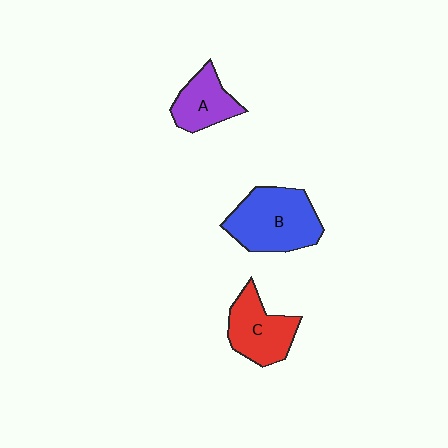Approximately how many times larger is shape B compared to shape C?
Approximately 1.4 times.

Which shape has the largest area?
Shape B (blue).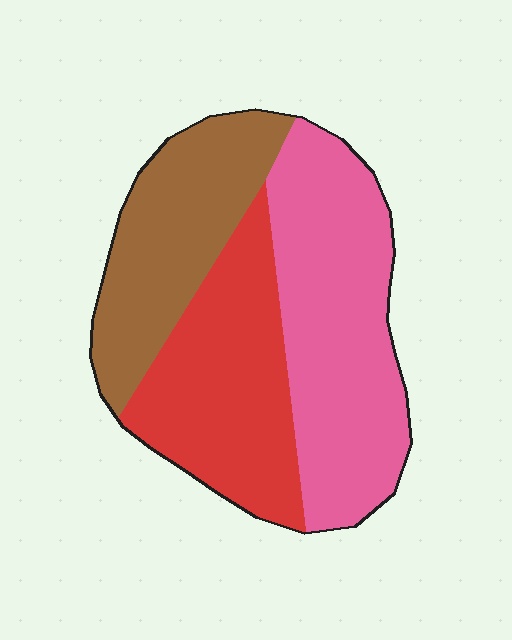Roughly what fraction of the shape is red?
Red covers roughly 30% of the shape.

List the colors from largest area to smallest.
From largest to smallest: pink, red, brown.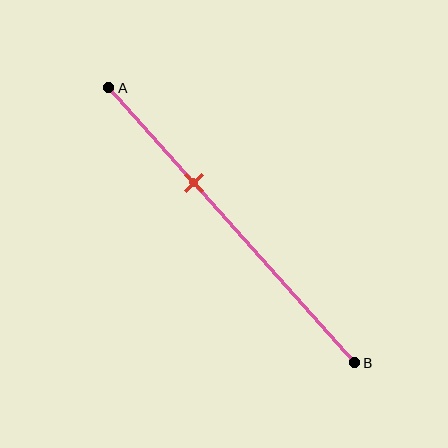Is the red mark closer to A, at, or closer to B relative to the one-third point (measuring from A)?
The red mark is approximately at the one-third point of segment AB.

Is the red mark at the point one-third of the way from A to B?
Yes, the mark is approximately at the one-third point.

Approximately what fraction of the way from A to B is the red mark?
The red mark is approximately 35% of the way from A to B.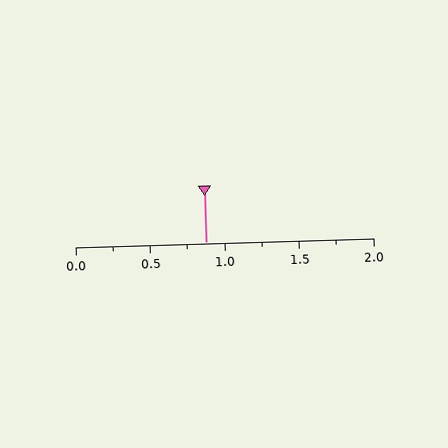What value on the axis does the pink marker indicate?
The marker indicates approximately 0.88.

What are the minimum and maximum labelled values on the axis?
The axis runs from 0.0 to 2.0.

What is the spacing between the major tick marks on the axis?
The major ticks are spaced 0.5 apart.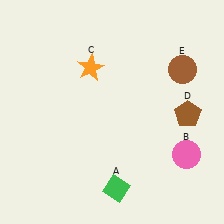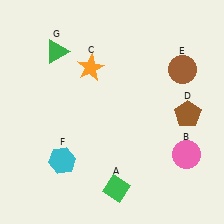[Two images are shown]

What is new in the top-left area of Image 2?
A green triangle (G) was added in the top-left area of Image 2.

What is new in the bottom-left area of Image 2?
A cyan hexagon (F) was added in the bottom-left area of Image 2.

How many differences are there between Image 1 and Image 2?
There are 2 differences between the two images.